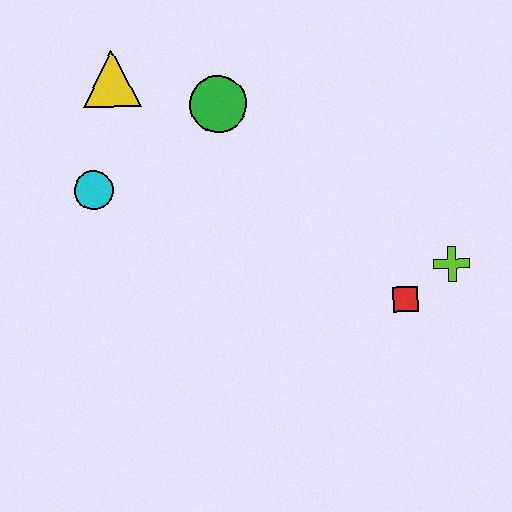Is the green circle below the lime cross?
No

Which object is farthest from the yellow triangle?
The lime cross is farthest from the yellow triangle.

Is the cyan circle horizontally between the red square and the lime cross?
No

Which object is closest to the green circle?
The yellow triangle is closest to the green circle.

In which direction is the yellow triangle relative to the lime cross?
The yellow triangle is to the left of the lime cross.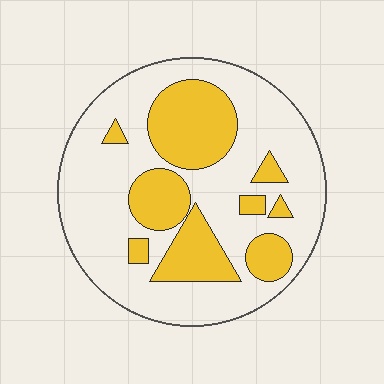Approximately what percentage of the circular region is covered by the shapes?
Approximately 30%.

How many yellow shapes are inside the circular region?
9.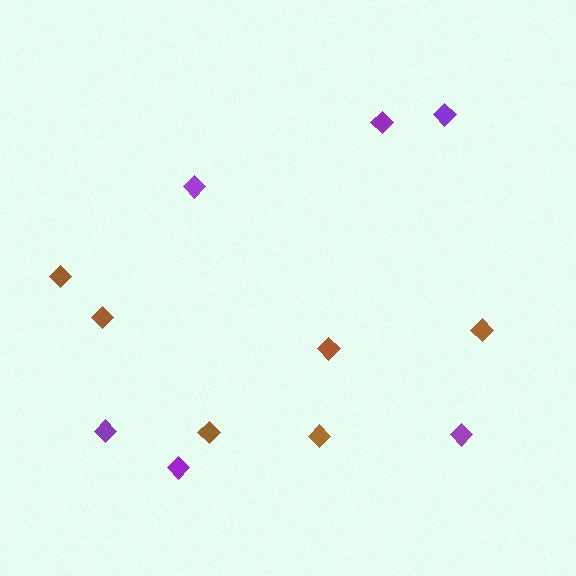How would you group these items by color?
There are 2 groups: one group of purple diamonds (6) and one group of brown diamonds (6).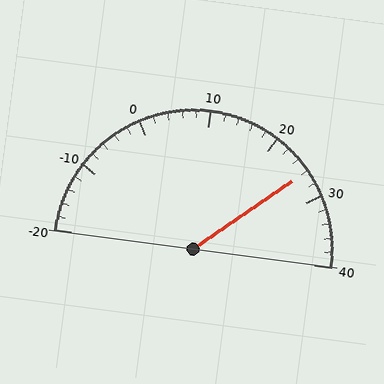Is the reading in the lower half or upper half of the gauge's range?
The reading is in the upper half of the range (-20 to 40).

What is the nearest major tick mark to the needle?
The nearest major tick mark is 30.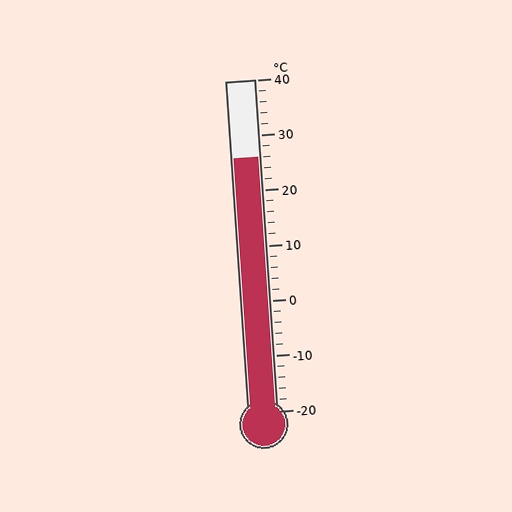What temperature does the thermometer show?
The thermometer shows approximately 26°C.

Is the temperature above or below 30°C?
The temperature is below 30°C.